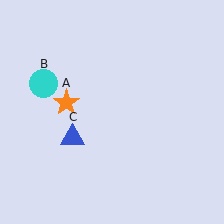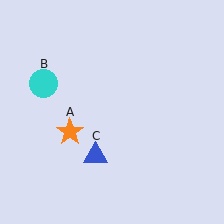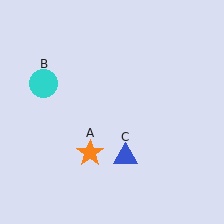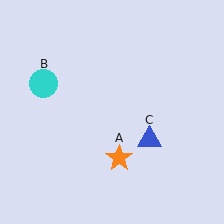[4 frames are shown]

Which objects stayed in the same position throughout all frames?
Cyan circle (object B) remained stationary.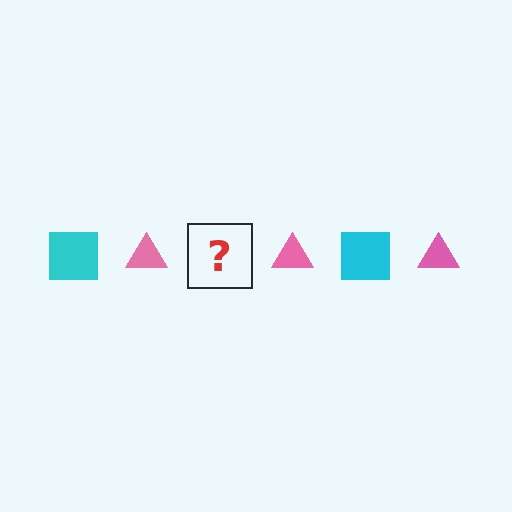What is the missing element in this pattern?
The missing element is a cyan square.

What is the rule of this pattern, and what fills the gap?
The rule is that the pattern alternates between cyan square and pink triangle. The gap should be filled with a cyan square.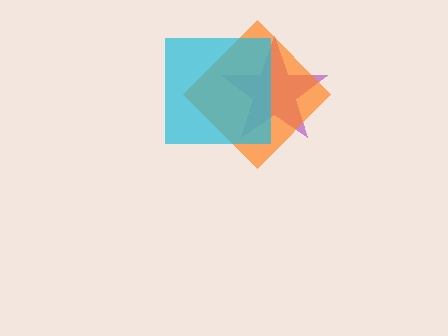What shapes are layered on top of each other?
The layered shapes are: a purple star, an orange diamond, a cyan square.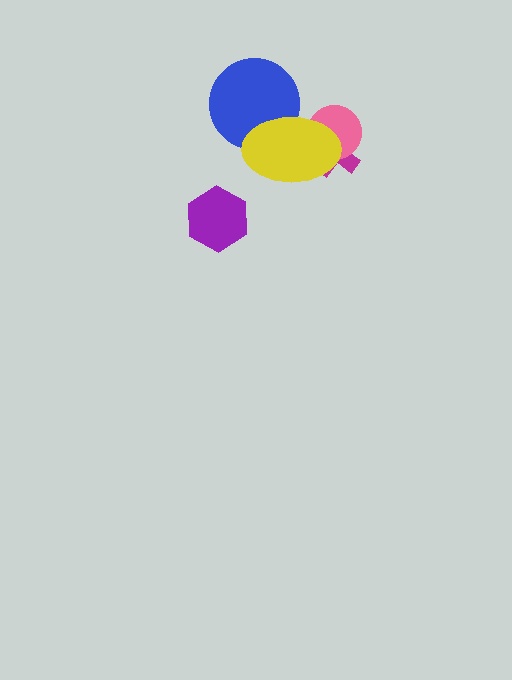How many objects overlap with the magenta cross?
2 objects overlap with the magenta cross.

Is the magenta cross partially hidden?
Yes, it is partially covered by another shape.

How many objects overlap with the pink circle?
2 objects overlap with the pink circle.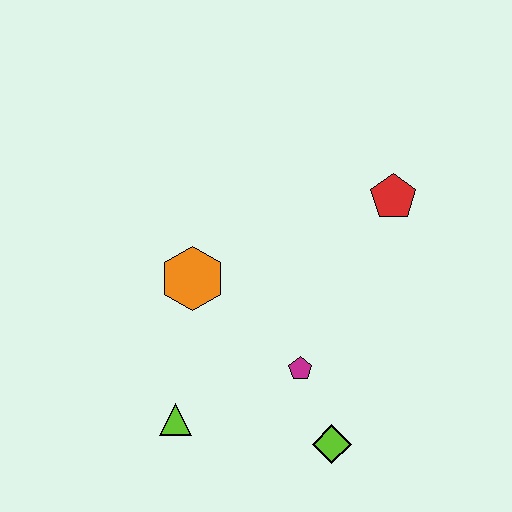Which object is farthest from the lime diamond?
The red pentagon is farthest from the lime diamond.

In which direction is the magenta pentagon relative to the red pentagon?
The magenta pentagon is below the red pentagon.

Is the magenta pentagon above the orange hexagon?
No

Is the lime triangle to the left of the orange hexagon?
Yes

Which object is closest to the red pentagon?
The magenta pentagon is closest to the red pentagon.